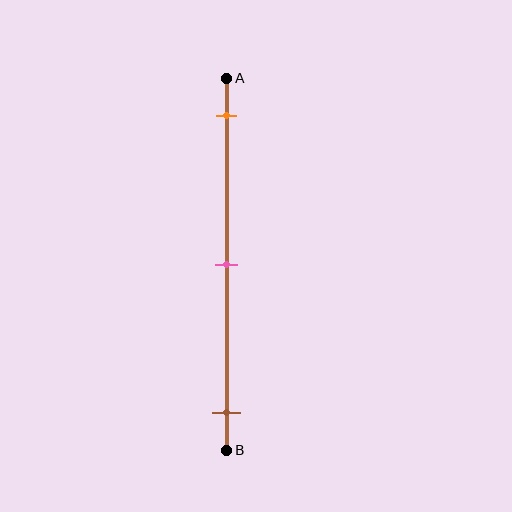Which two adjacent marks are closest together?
The orange and pink marks are the closest adjacent pair.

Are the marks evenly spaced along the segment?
Yes, the marks are approximately evenly spaced.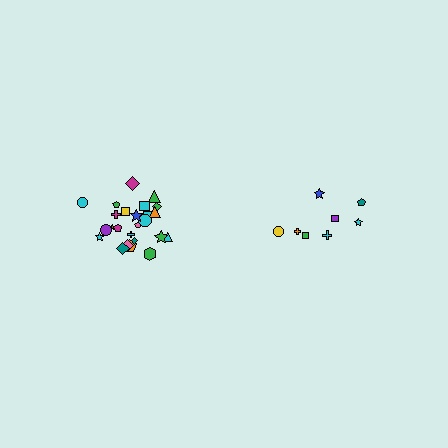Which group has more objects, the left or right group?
The left group.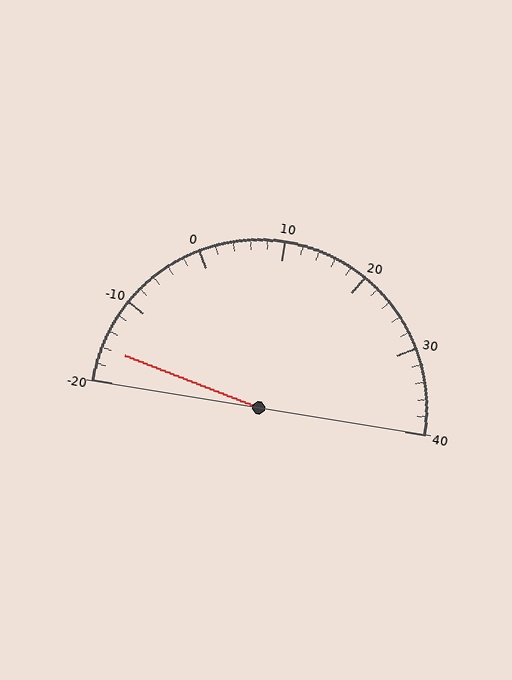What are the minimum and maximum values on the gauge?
The gauge ranges from -20 to 40.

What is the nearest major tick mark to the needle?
The nearest major tick mark is -20.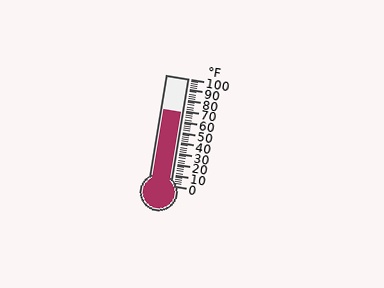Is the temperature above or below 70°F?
The temperature is below 70°F.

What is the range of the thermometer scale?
The thermometer scale ranges from 0°F to 100°F.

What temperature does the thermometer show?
The thermometer shows approximately 68°F.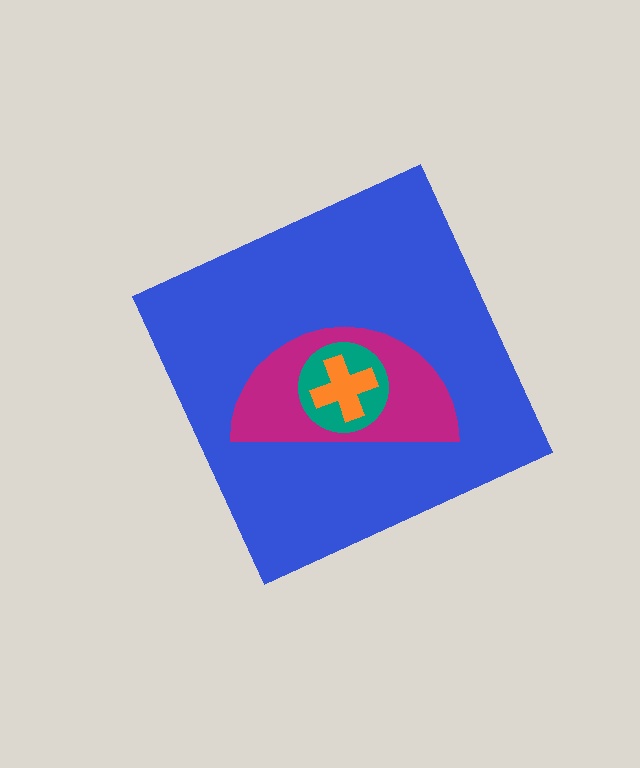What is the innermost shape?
The orange cross.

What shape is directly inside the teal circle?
The orange cross.